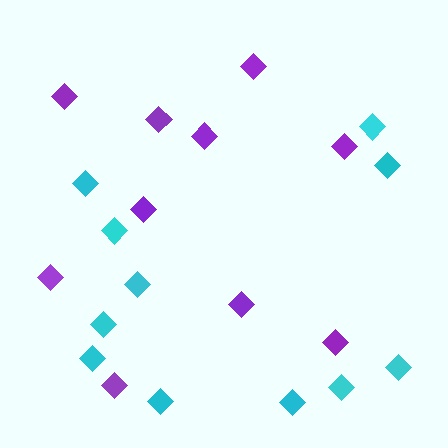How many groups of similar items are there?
There are 2 groups: one group of purple diamonds (10) and one group of cyan diamonds (11).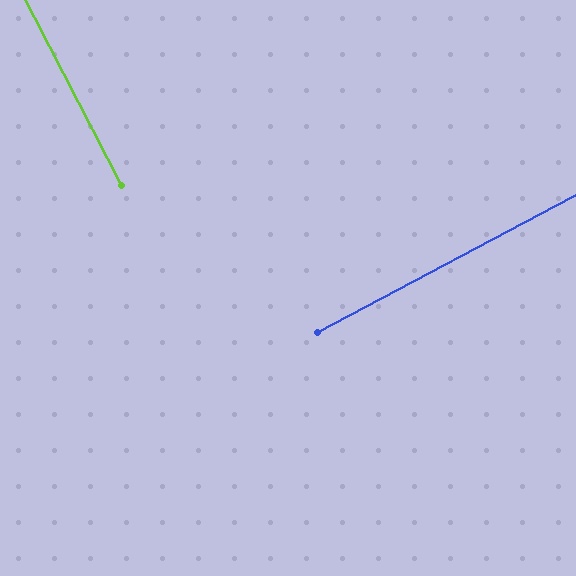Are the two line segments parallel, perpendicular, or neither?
Perpendicular — they meet at approximately 89°.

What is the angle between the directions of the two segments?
Approximately 89 degrees.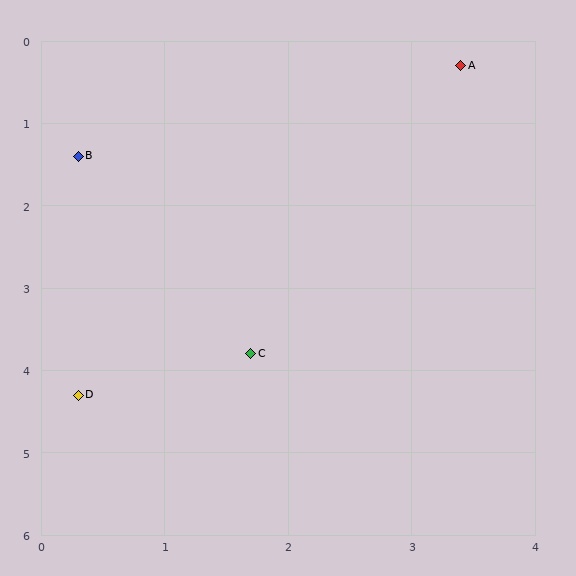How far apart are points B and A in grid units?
Points B and A are about 3.3 grid units apart.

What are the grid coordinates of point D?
Point D is at approximately (0.3, 4.3).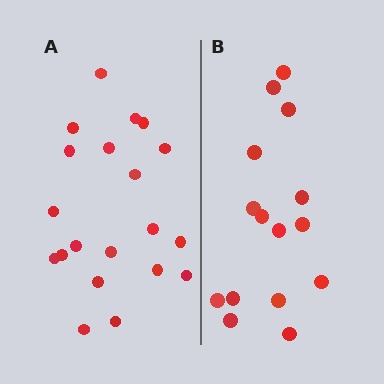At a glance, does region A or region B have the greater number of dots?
Region A (the left region) has more dots.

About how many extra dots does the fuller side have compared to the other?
Region A has about 5 more dots than region B.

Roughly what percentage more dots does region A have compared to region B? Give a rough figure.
About 35% more.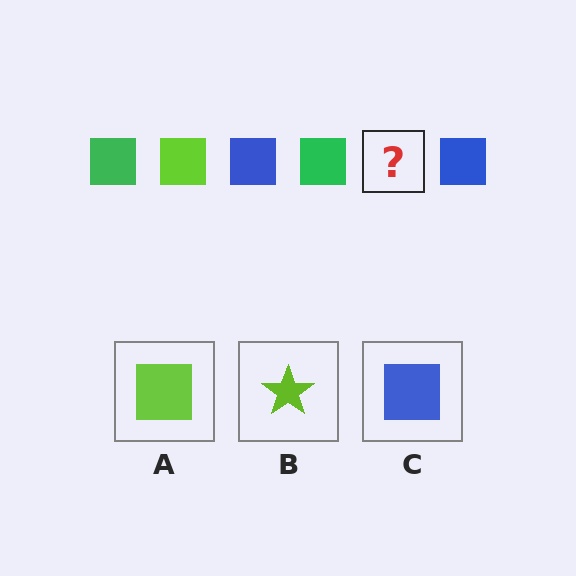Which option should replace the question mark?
Option A.